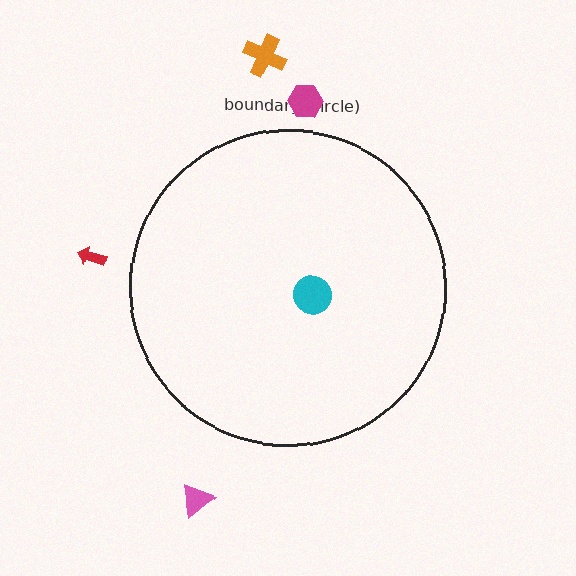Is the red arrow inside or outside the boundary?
Outside.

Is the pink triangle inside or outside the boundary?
Outside.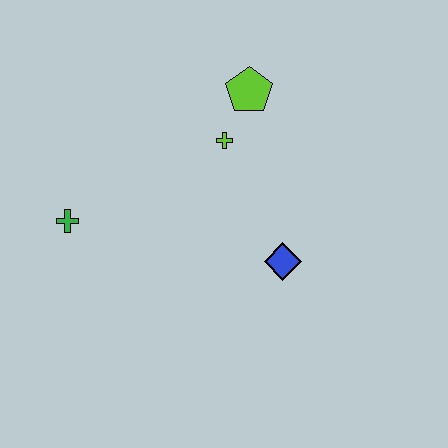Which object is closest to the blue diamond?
The lime cross is closest to the blue diamond.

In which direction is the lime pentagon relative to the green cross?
The lime pentagon is to the right of the green cross.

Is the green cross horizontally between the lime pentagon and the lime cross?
No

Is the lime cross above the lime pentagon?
No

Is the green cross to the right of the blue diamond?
No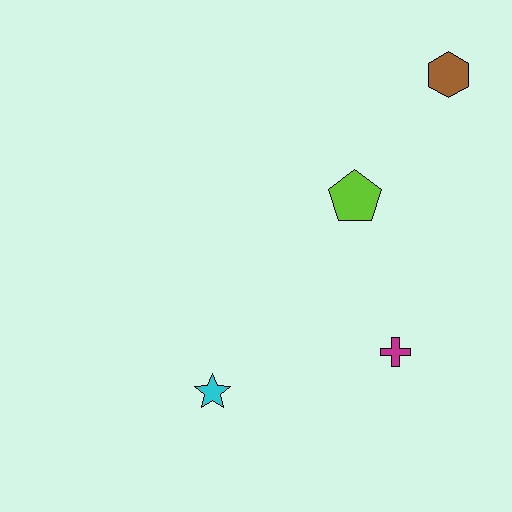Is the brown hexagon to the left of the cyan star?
No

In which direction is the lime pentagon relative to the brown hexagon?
The lime pentagon is below the brown hexagon.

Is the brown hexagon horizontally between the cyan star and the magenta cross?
No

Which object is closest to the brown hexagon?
The lime pentagon is closest to the brown hexagon.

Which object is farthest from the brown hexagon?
The cyan star is farthest from the brown hexagon.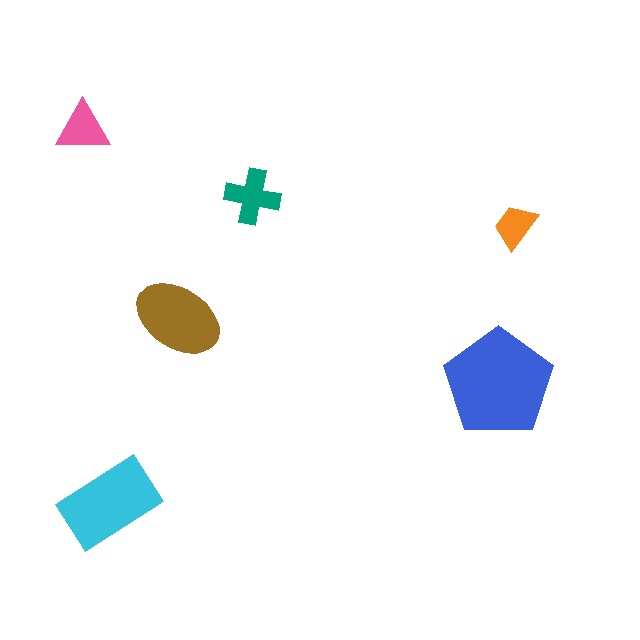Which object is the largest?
The blue pentagon.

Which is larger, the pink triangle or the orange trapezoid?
The pink triangle.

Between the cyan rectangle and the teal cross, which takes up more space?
The cyan rectangle.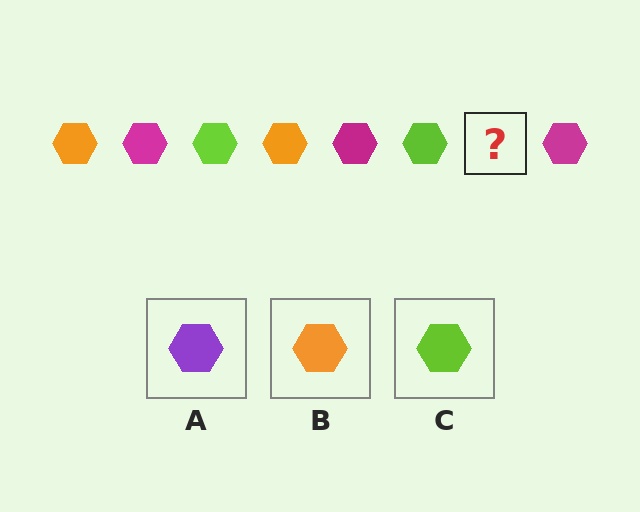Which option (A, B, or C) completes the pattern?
B.